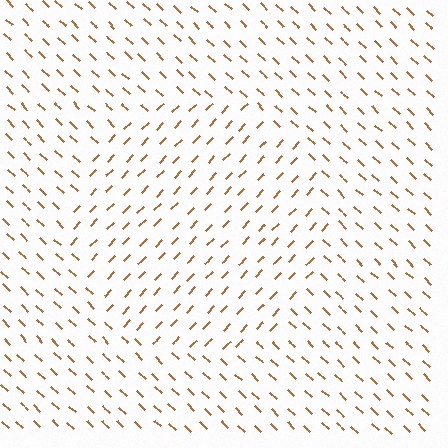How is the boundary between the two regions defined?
The boundary is defined purely by a change in line orientation (approximately 89 degrees difference). All lines are the same color and thickness.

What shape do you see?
I see a circle.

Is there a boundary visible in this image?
Yes, there is a texture boundary formed by a change in line orientation.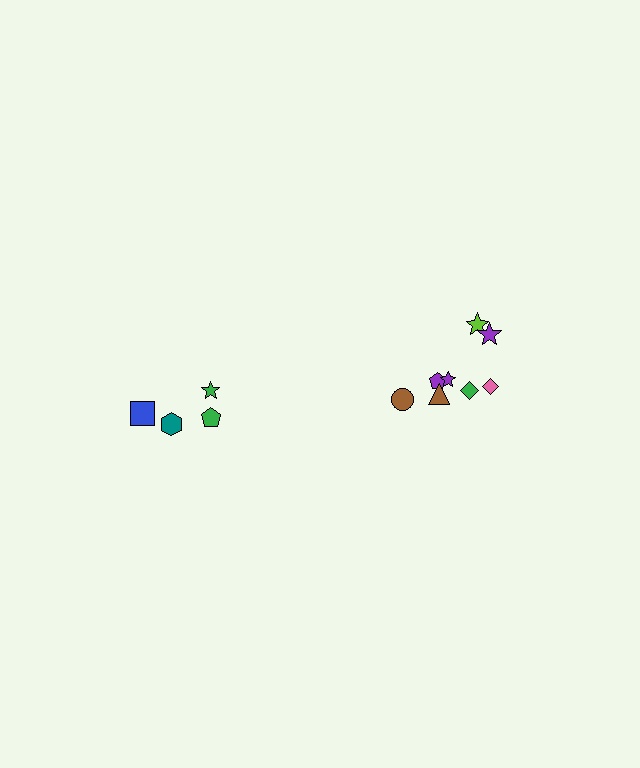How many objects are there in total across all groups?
There are 13 objects.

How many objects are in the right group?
There are 8 objects.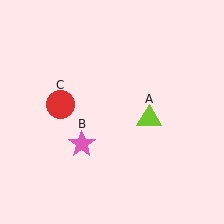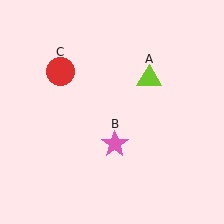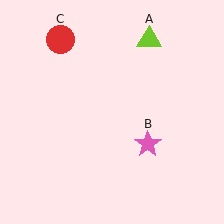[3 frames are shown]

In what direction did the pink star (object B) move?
The pink star (object B) moved right.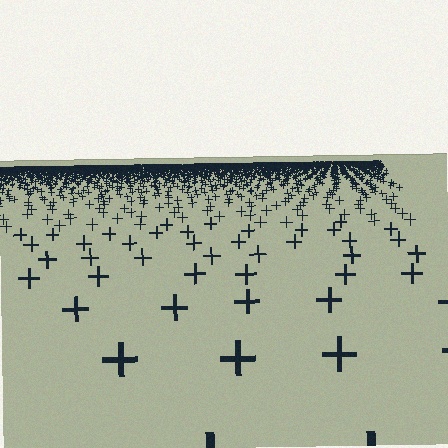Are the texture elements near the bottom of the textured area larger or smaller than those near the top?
Larger. Near the bottom, elements are closer to the viewer and appear at a bigger on-screen size.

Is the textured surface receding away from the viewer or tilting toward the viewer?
The surface is receding away from the viewer. Texture elements get smaller and denser toward the top.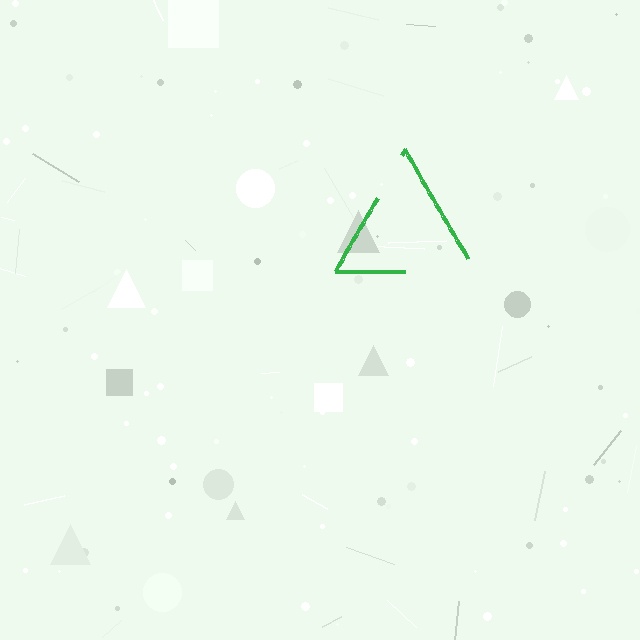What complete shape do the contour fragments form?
The contour fragments form a triangle.